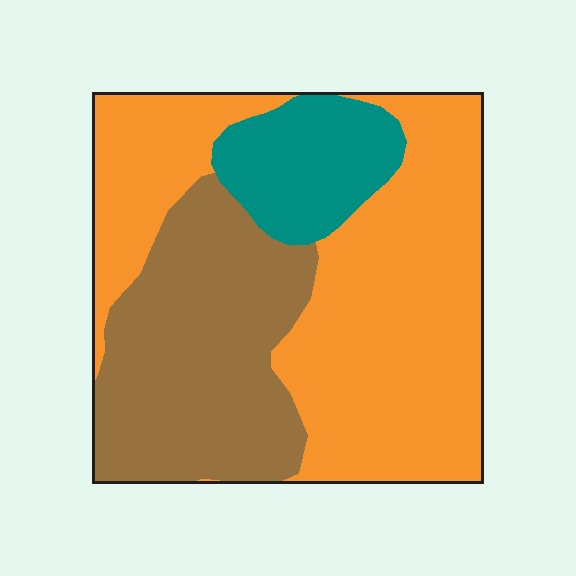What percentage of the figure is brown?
Brown covers roughly 35% of the figure.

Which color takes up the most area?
Orange, at roughly 55%.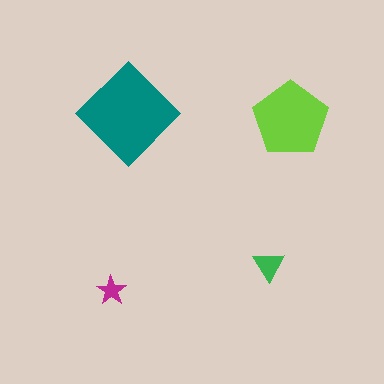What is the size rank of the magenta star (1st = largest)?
4th.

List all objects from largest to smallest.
The teal diamond, the lime pentagon, the green triangle, the magenta star.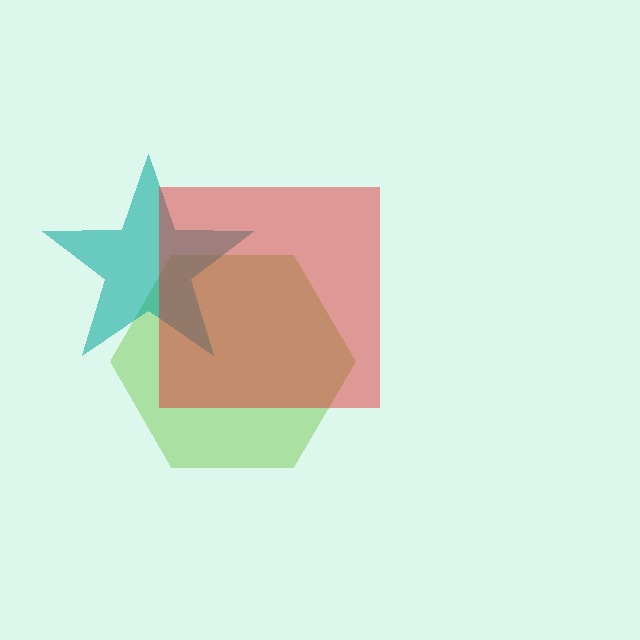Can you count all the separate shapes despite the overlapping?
Yes, there are 3 separate shapes.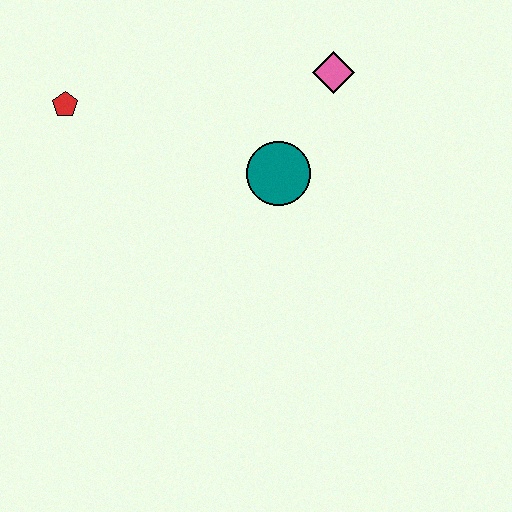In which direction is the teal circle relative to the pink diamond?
The teal circle is below the pink diamond.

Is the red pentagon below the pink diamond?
Yes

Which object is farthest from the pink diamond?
The red pentagon is farthest from the pink diamond.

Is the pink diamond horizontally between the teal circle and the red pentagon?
No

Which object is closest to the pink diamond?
The teal circle is closest to the pink diamond.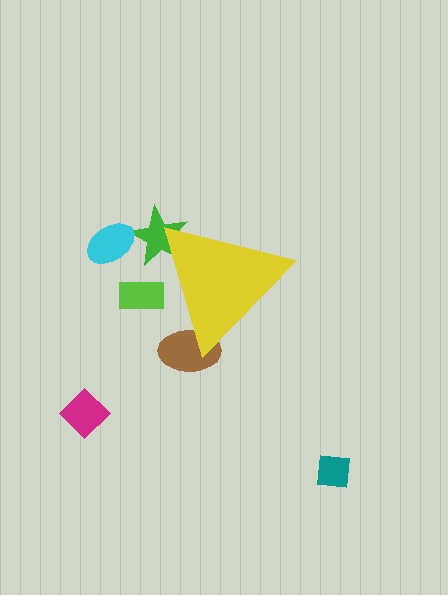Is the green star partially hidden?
Yes, the green star is partially hidden behind the yellow triangle.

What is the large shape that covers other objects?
A yellow triangle.